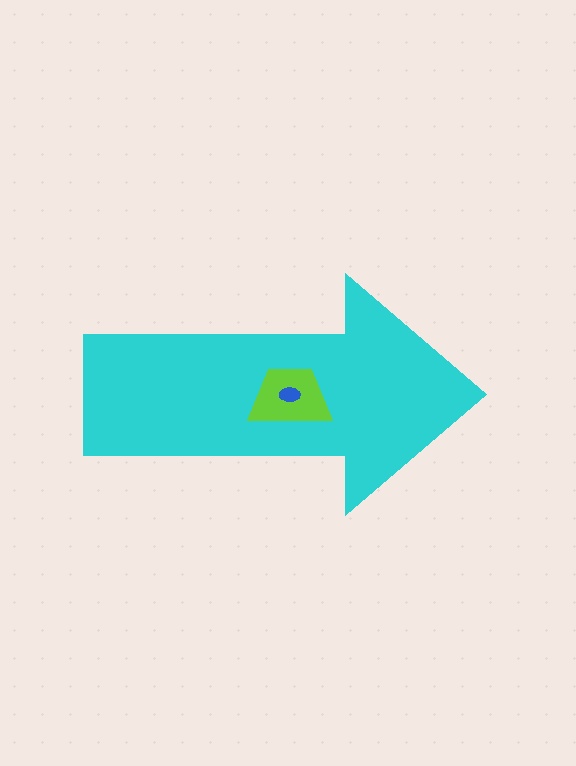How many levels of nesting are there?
3.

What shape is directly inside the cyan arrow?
The lime trapezoid.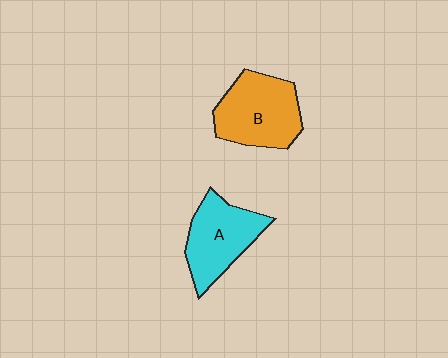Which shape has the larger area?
Shape B (orange).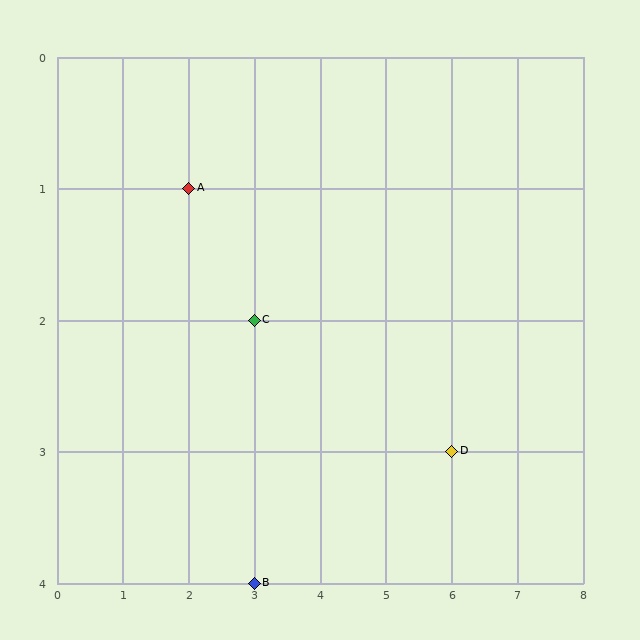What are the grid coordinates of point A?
Point A is at grid coordinates (2, 1).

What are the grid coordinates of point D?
Point D is at grid coordinates (6, 3).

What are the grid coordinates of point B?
Point B is at grid coordinates (3, 4).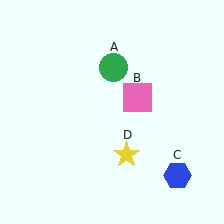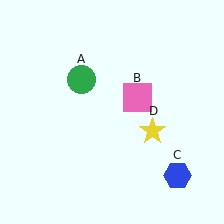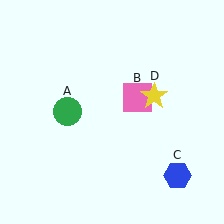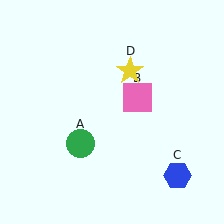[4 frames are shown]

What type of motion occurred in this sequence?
The green circle (object A), yellow star (object D) rotated counterclockwise around the center of the scene.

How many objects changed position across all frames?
2 objects changed position: green circle (object A), yellow star (object D).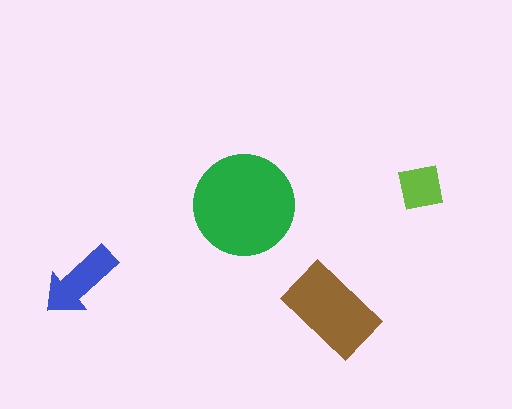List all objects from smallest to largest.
The lime square, the blue arrow, the brown rectangle, the green circle.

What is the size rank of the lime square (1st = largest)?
4th.